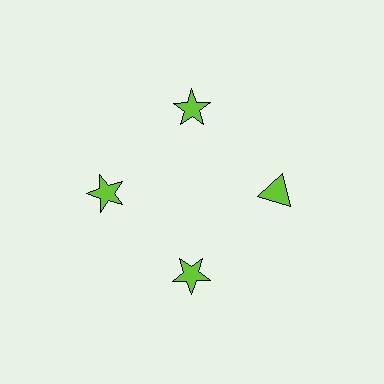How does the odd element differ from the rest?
It has a different shape: triangle instead of star.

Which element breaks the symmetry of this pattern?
The lime triangle at roughly the 3 o'clock position breaks the symmetry. All other shapes are lime stars.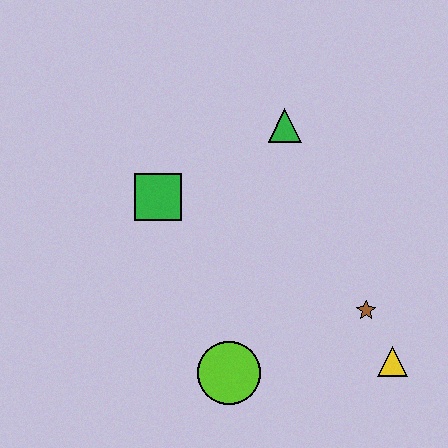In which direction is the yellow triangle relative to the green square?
The yellow triangle is to the right of the green square.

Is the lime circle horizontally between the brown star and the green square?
Yes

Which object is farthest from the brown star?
The green square is farthest from the brown star.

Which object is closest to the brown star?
The yellow triangle is closest to the brown star.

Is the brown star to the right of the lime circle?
Yes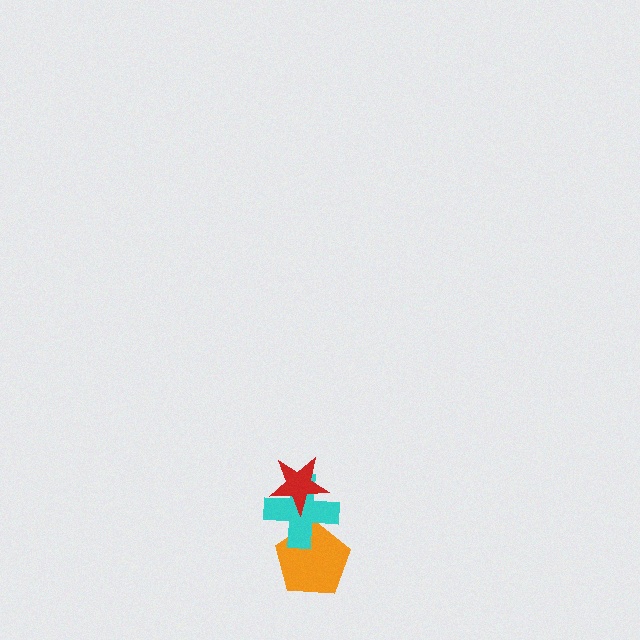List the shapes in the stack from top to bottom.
From top to bottom: the red star, the cyan cross, the orange pentagon.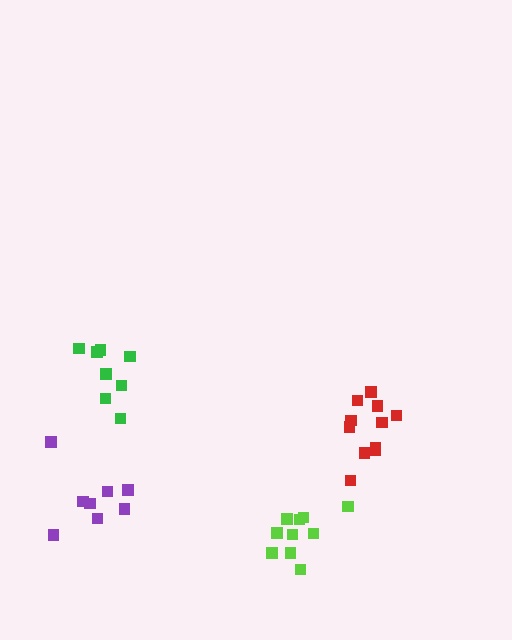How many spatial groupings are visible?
There are 4 spatial groupings.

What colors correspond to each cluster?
The clusters are colored: green, red, purple, lime.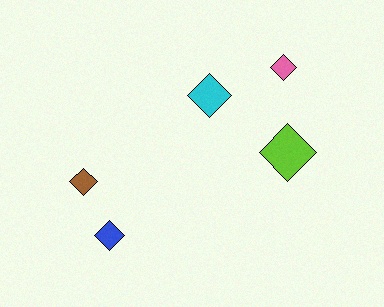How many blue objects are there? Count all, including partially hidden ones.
There is 1 blue object.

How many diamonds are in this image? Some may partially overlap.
There are 5 diamonds.